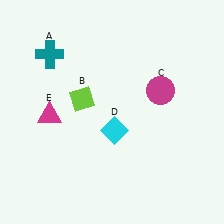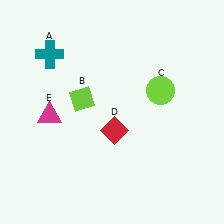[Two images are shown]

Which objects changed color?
C changed from magenta to lime. D changed from cyan to red.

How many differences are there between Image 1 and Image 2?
There are 2 differences between the two images.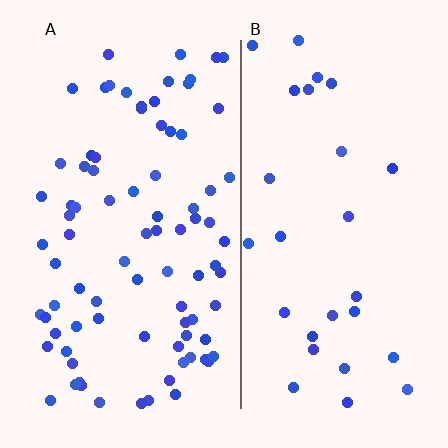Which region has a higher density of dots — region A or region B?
A (the left).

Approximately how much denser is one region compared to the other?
Approximately 3.0× — region A over region B.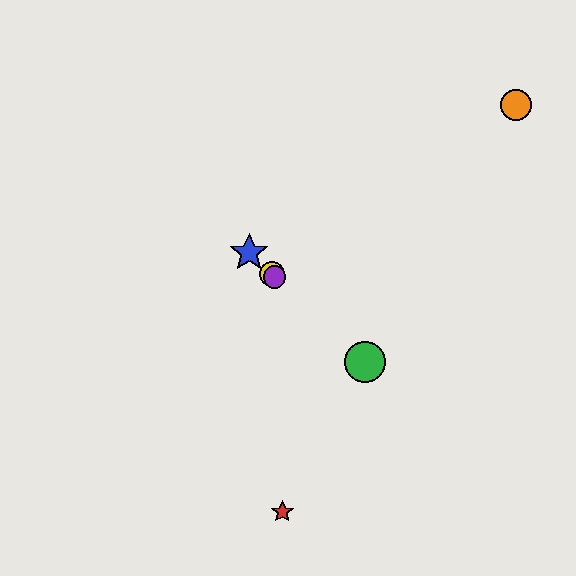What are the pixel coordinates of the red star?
The red star is at (282, 512).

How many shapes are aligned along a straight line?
4 shapes (the blue star, the green circle, the yellow circle, the purple circle) are aligned along a straight line.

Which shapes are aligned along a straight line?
The blue star, the green circle, the yellow circle, the purple circle are aligned along a straight line.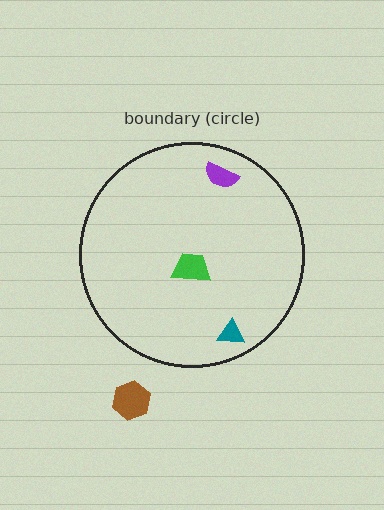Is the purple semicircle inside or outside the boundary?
Inside.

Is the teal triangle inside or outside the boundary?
Inside.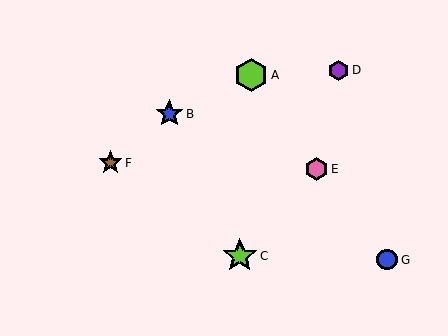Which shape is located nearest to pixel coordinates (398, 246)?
The blue circle (labeled G) at (387, 260) is nearest to that location.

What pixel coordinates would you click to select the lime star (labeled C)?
Click at (240, 256) to select the lime star C.